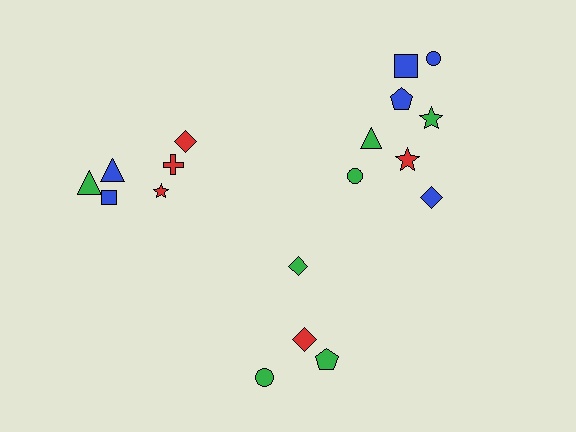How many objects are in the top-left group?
There are 6 objects.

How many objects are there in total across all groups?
There are 18 objects.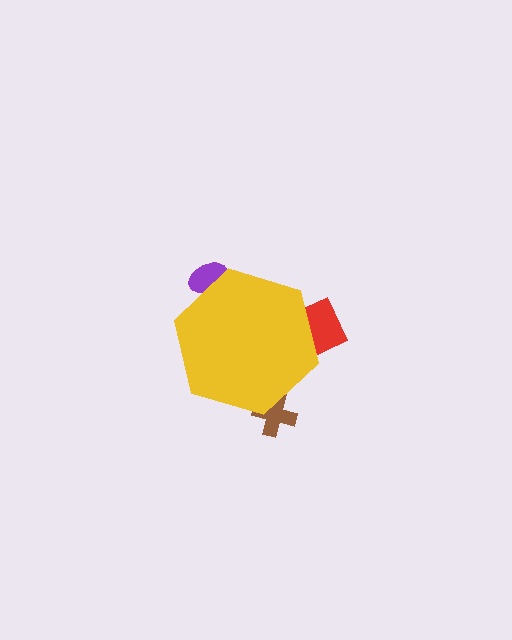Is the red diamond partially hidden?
Yes, the red diamond is partially hidden behind the yellow hexagon.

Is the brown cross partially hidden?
Yes, the brown cross is partially hidden behind the yellow hexagon.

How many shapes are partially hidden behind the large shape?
3 shapes are partially hidden.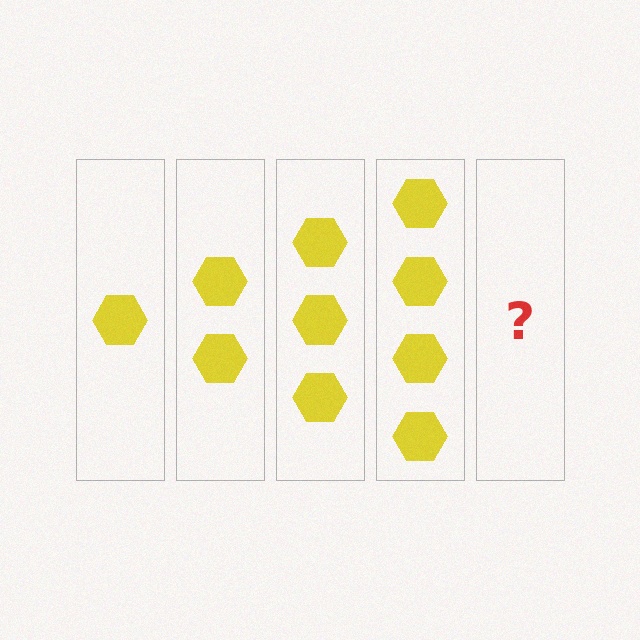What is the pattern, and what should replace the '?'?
The pattern is that each step adds one more hexagon. The '?' should be 5 hexagons.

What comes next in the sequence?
The next element should be 5 hexagons.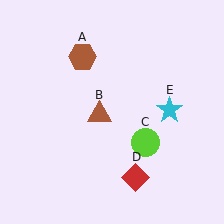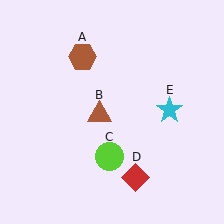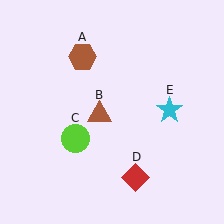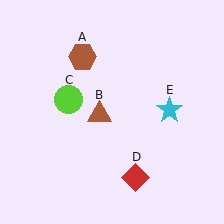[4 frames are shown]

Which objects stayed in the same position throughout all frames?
Brown hexagon (object A) and brown triangle (object B) and red diamond (object D) and cyan star (object E) remained stationary.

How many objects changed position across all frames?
1 object changed position: lime circle (object C).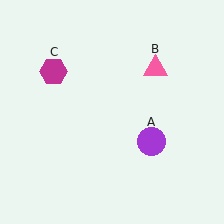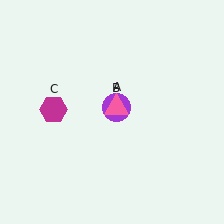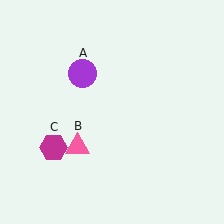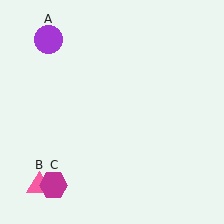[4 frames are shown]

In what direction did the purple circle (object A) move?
The purple circle (object A) moved up and to the left.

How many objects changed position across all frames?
3 objects changed position: purple circle (object A), pink triangle (object B), magenta hexagon (object C).